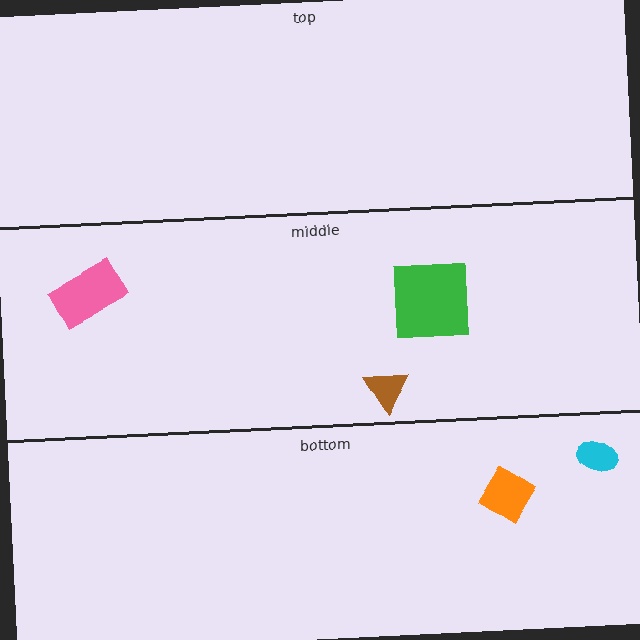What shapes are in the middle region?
The green square, the pink rectangle, the brown triangle.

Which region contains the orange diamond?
The bottom region.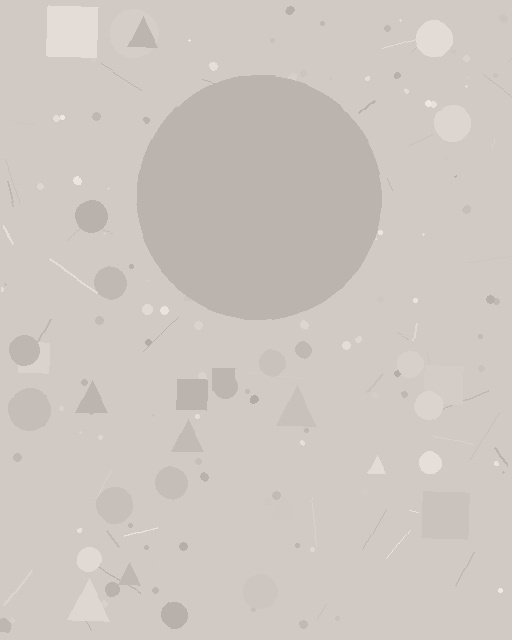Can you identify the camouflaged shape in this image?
The camouflaged shape is a circle.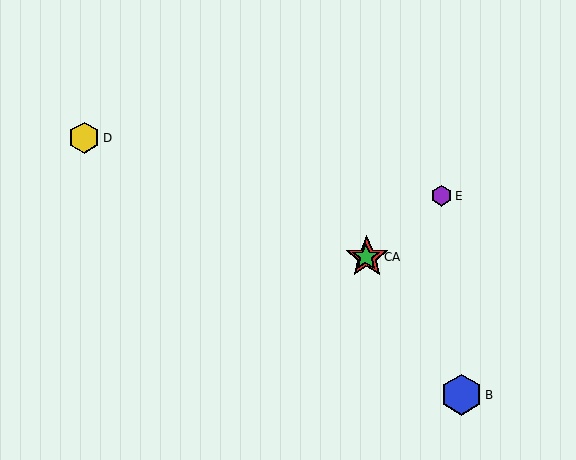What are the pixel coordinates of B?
Object B is at (462, 395).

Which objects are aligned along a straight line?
Objects A, C, D are aligned along a straight line.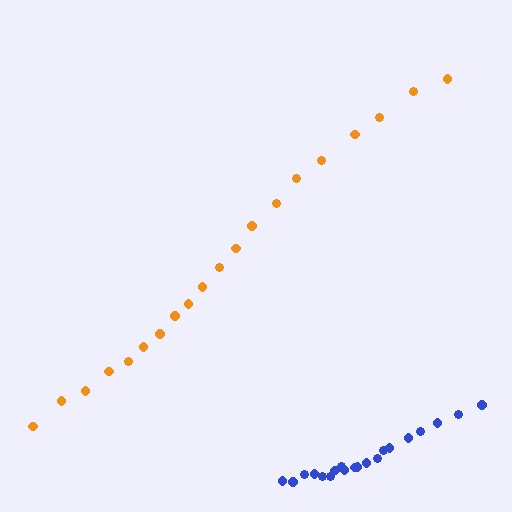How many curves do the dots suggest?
There are 2 distinct paths.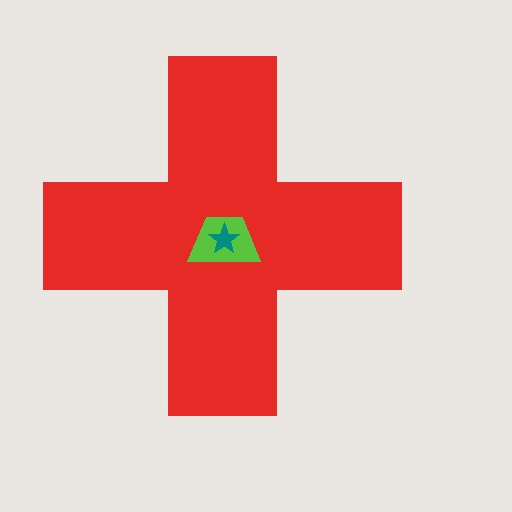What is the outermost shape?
The red cross.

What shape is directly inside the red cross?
The lime trapezoid.